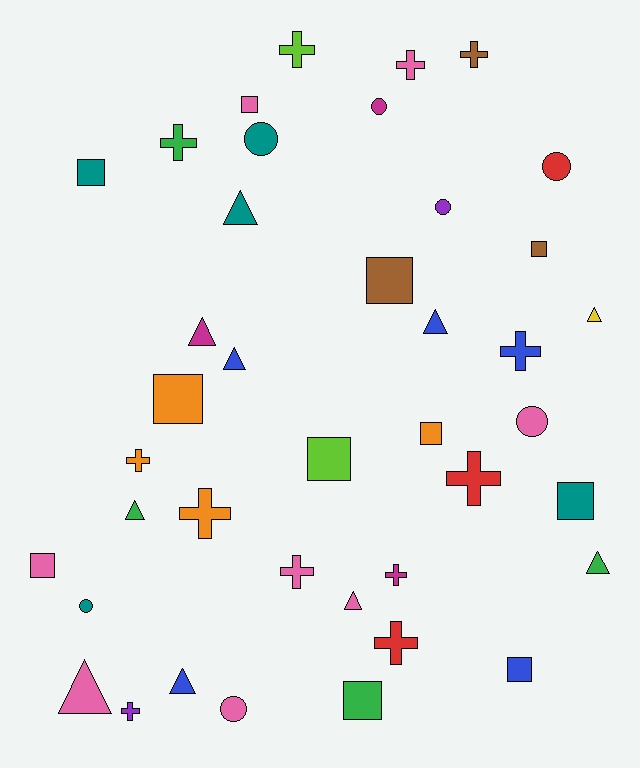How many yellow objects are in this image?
There is 1 yellow object.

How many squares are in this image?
There are 11 squares.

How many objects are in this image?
There are 40 objects.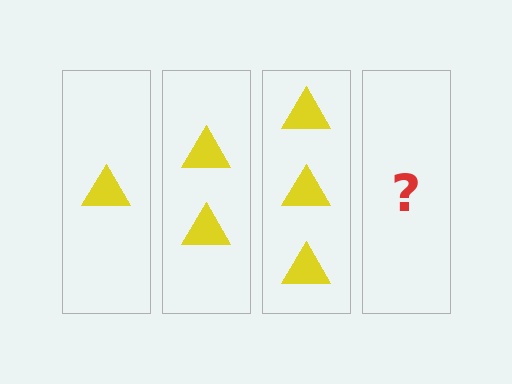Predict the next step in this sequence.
The next step is 4 triangles.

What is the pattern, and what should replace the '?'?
The pattern is that each step adds one more triangle. The '?' should be 4 triangles.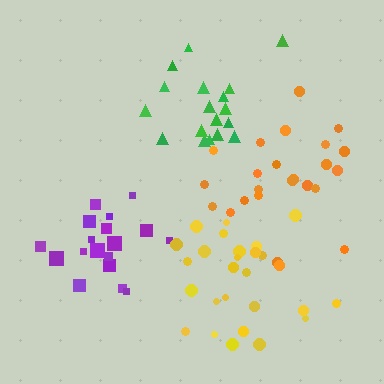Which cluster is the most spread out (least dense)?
Orange.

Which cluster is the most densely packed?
Purple.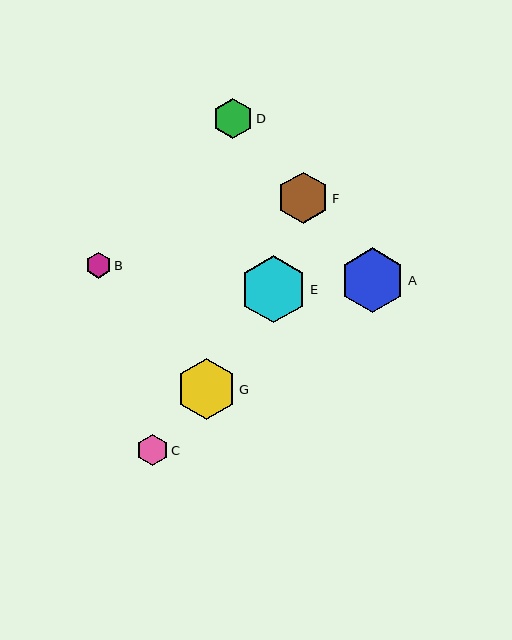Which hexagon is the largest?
Hexagon E is the largest with a size of approximately 67 pixels.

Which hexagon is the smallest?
Hexagon B is the smallest with a size of approximately 26 pixels.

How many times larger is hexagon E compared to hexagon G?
Hexagon E is approximately 1.1 times the size of hexagon G.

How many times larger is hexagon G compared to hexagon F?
Hexagon G is approximately 1.2 times the size of hexagon F.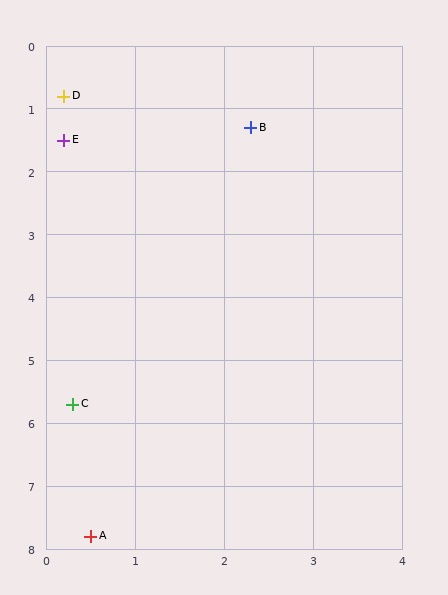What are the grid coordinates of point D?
Point D is at approximately (0.2, 0.8).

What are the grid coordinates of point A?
Point A is at approximately (0.5, 7.8).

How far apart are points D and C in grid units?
Points D and C are about 4.9 grid units apart.